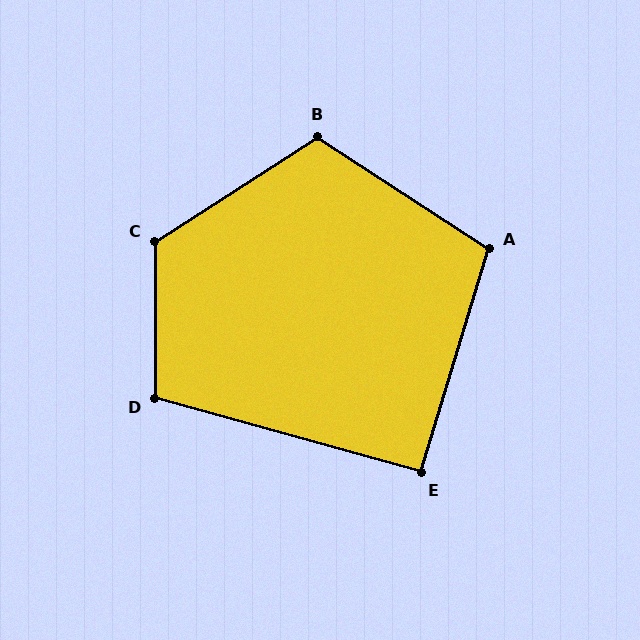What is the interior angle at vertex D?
Approximately 105 degrees (obtuse).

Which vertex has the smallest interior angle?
E, at approximately 91 degrees.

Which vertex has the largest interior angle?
C, at approximately 123 degrees.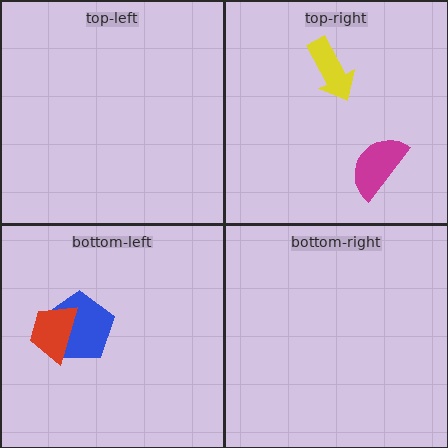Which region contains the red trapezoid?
The bottom-left region.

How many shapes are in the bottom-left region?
2.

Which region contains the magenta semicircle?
The top-right region.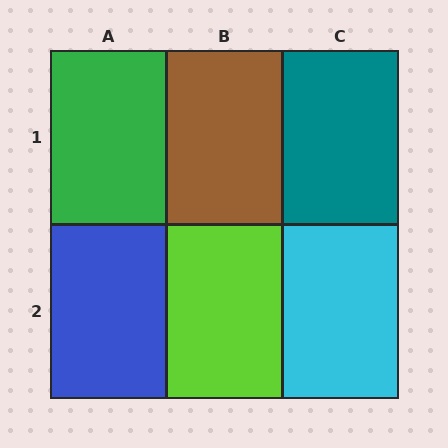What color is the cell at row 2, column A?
Blue.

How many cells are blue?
1 cell is blue.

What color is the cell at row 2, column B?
Lime.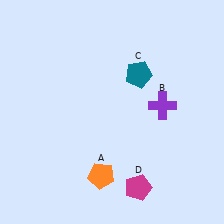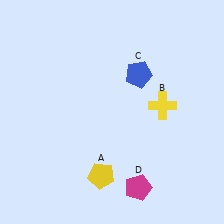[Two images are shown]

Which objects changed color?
A changed from orange to yellow. B changed from purple to yellow. C changed from teal to blue.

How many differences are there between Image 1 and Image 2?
There are 3 differences between the two images.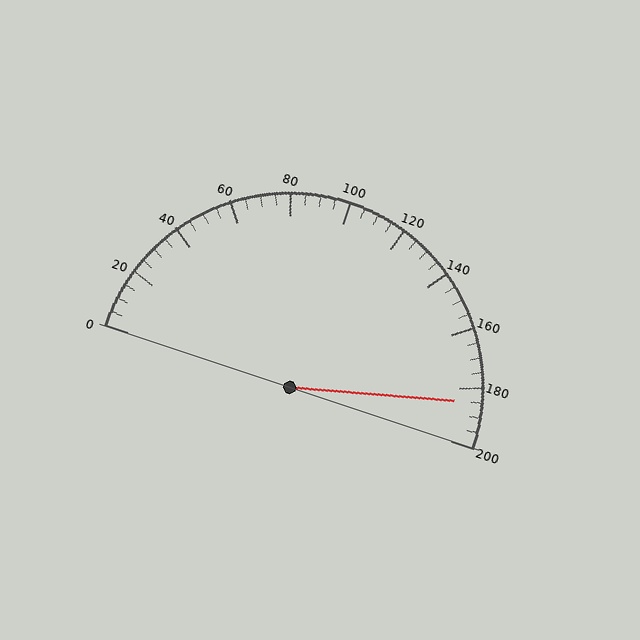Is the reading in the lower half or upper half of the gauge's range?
The reading is in the upper half of the range (0 to 200).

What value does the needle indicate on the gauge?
The needle indicates approximately 185.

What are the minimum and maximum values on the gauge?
The gauge ranges from 0 to 200.